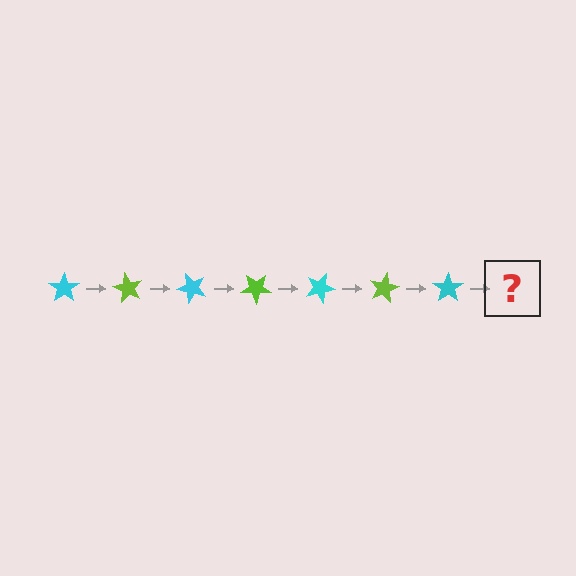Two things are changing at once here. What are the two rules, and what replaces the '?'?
The two rules are that it rotates 60 degrees each step and the color cycles through cyan and lime. The '?' should be a lime star, rotated 420 degrees from the start.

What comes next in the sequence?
The next element should be a lime star, rotated 420 degrees from the start.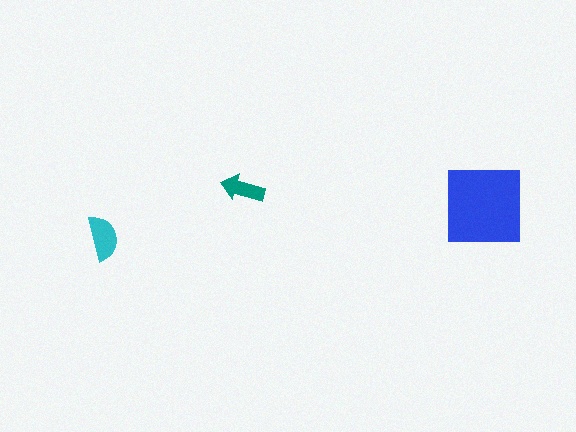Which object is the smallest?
The teal arrow.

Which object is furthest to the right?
The blue square is rightmost.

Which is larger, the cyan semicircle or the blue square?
The blue square.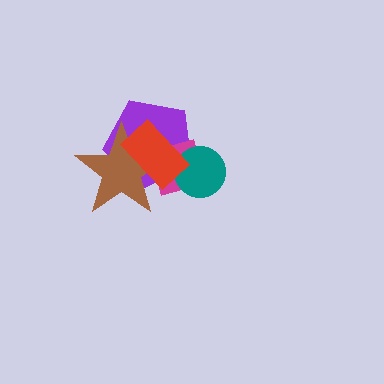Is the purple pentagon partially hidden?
Yes, it is partially covered by another shape.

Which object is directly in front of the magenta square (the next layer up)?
The teal circle is directly in front of the magenta square.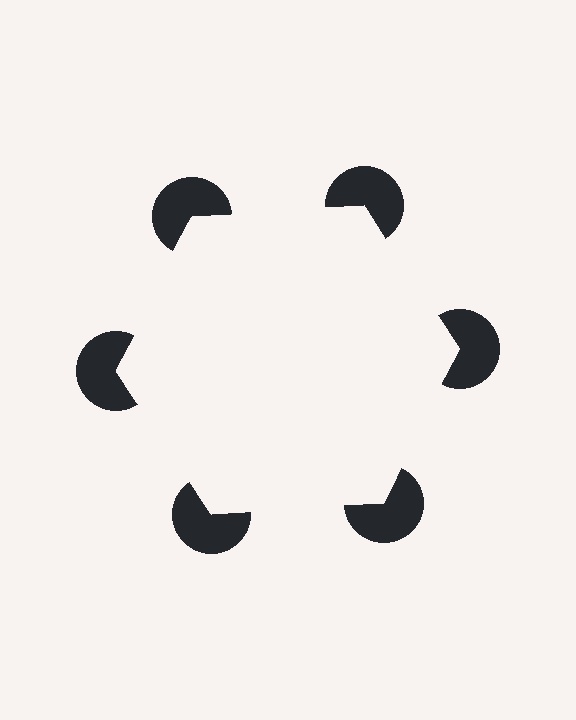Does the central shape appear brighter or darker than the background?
It typically appears slightly brighter than the background, even though no actual brightness change is drawn.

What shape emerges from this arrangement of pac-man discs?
An illusory hexagon — its edges are inferred from the aligned wedge cuts in the pac-man discs, not physically drawn.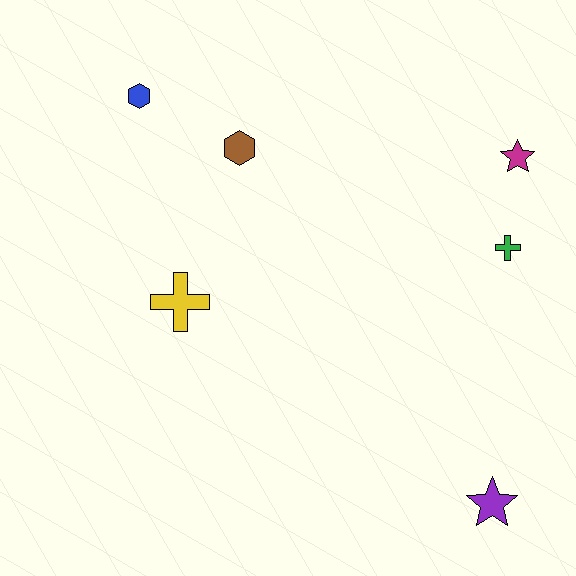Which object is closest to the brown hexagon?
The blue hexagon is closest to the brown hexagon.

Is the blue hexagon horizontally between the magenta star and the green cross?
No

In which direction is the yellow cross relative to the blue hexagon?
The yellow cross is below the blue hexagon.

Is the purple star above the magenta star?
No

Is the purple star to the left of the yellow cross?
No